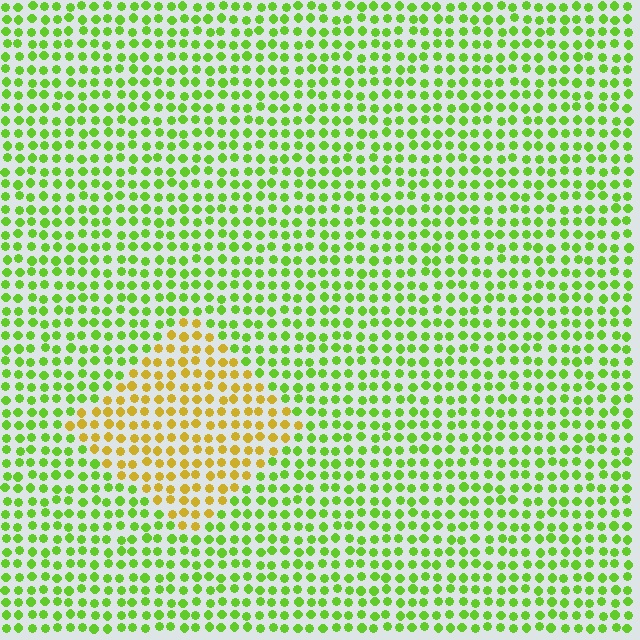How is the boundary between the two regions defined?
The boundary is defined purely by a slight shift in hue (about 50 degrees). Spacing, size, and orientation are identical on both sides.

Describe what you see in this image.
The image is filled with small lime elements in a uniform arrangement. A diamond-shaped region is visible where the elements are tinted to a slightly different hue, forming a subtle color boundary.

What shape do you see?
I see a diamond.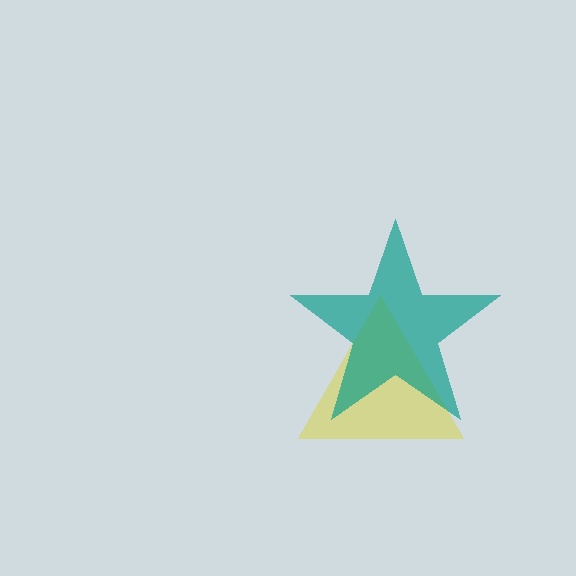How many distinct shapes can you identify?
There are 2 distinct shapes: a yellow triangle, a teal star.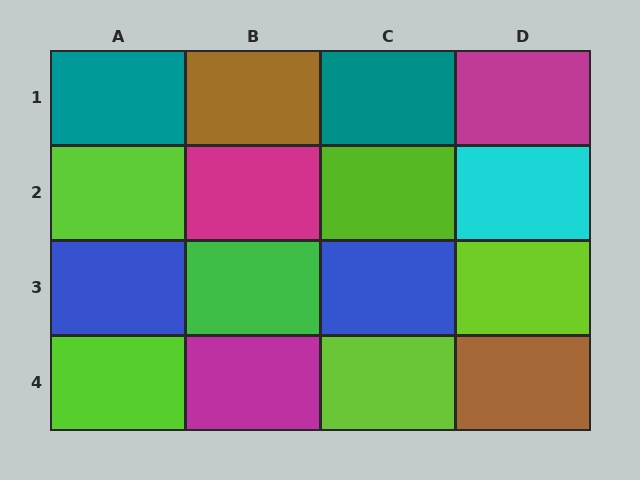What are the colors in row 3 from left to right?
Blue, green, blue, lime.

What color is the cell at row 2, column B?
Magenta.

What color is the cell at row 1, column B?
Brown.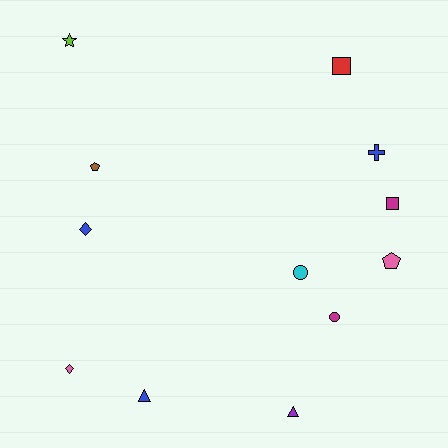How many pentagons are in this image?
There are 2 pentagons.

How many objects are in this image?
There are 12 objects.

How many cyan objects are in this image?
There is 1 cyan object.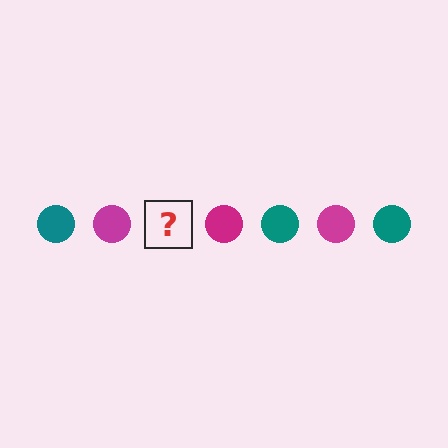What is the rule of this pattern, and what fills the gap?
The rule is that the pattern cycles through teal, magenta circles. The gap should be filled with a teal circle.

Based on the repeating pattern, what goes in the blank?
The blank should be a teal circle.